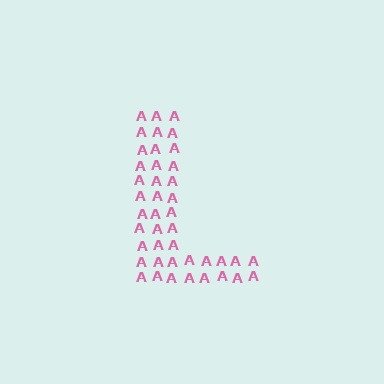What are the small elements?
The small elements are letter A's.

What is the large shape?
The large shape is the letter L.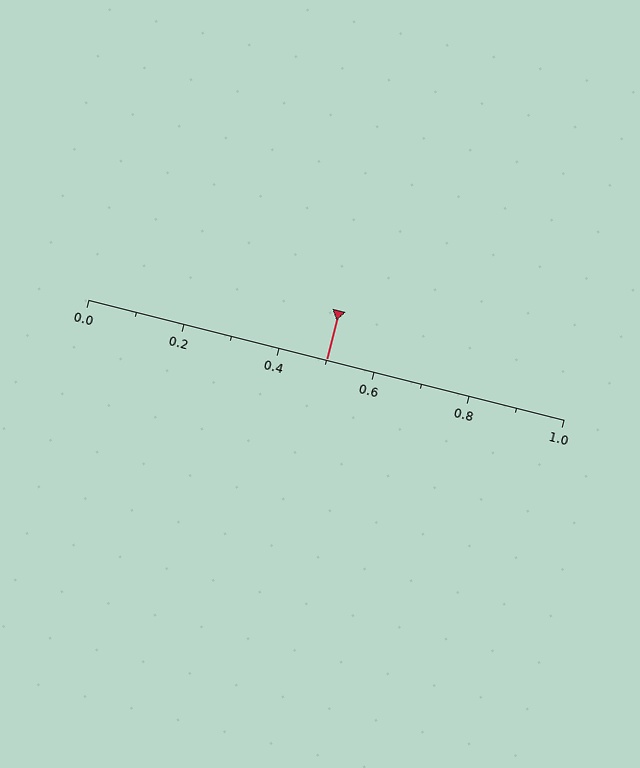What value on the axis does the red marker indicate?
The marker indicates approximately 0.5.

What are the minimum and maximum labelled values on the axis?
The axis runs from 0.0 to 1.0.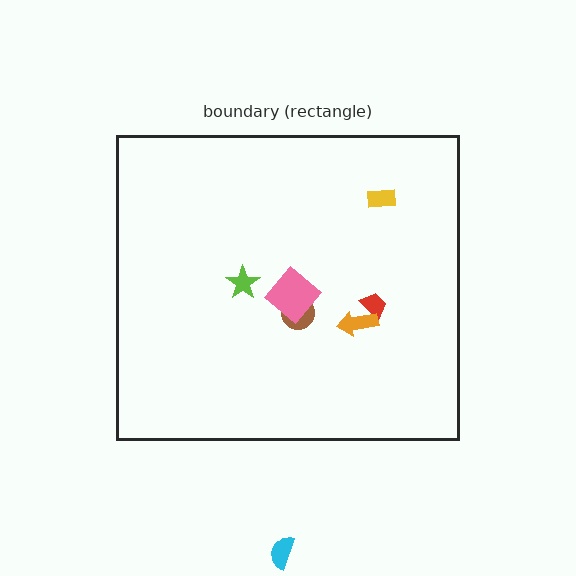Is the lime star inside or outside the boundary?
Inside.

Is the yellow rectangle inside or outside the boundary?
Inside.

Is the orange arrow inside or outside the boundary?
Inside.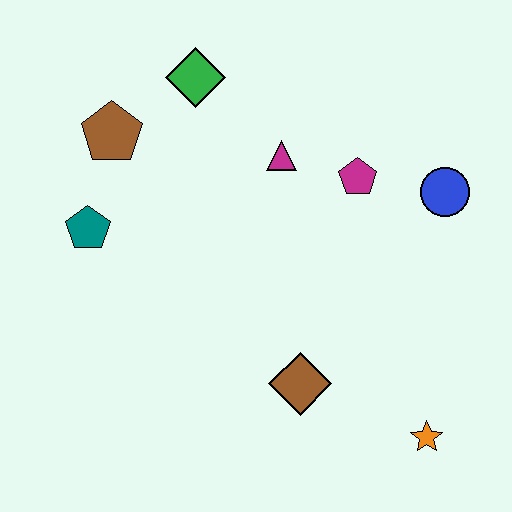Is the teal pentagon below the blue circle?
Yes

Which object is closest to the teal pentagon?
The brown pentagon is closest to the teal pentagon.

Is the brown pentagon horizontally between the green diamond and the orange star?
No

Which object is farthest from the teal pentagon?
The orange star is farthest from the teal pentagon.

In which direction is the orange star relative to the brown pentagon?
The orange star is to the right of the brown pentagon.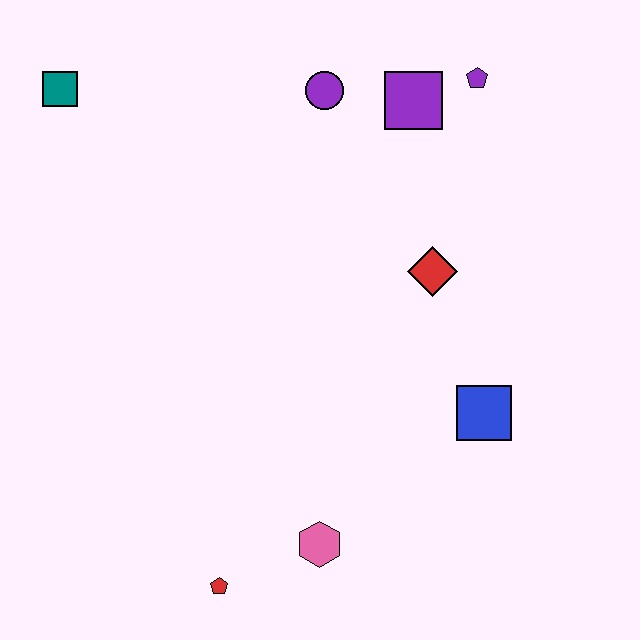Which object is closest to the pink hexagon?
The red pentagon is closest to the pink hexagon.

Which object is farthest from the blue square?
The teal square is farthest from the blue square.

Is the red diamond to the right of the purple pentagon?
No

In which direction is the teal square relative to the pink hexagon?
The teal square is above the pink hexagon.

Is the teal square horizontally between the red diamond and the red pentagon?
No